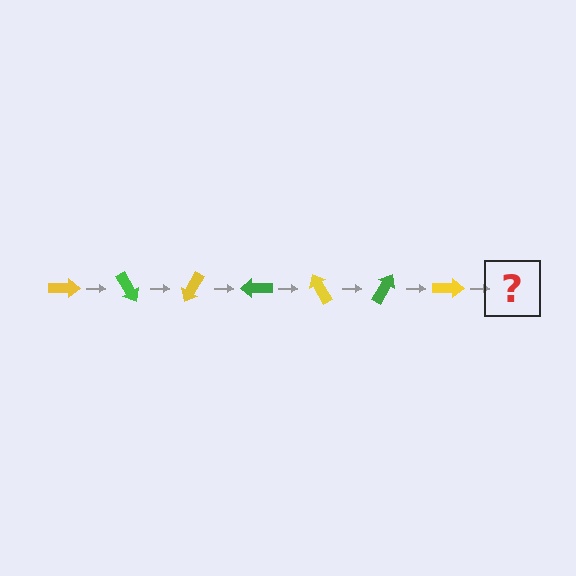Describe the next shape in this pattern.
It should be a green arrow, rotated 420 degrees from the start.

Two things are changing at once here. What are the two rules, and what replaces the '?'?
The two rules are that it rotates 60 degrees each step and the color cycles through yellow and green. The '?' should be a green arrow, rotated 420 degrees from the start.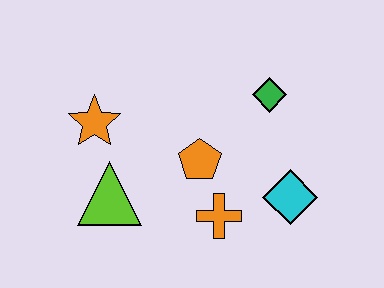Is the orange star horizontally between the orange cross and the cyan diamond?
No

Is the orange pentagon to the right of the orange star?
Yes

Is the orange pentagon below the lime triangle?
No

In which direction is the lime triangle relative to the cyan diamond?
The lime triangle is to the left of the cyan diamond.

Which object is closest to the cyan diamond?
The orange cross is closest to the cyan diamond.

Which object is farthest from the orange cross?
The orange star is farthest from the orange cross.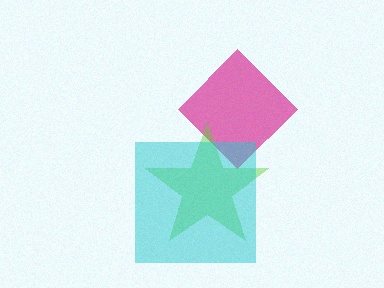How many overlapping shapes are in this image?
There are 3 overlapping shapes in the image.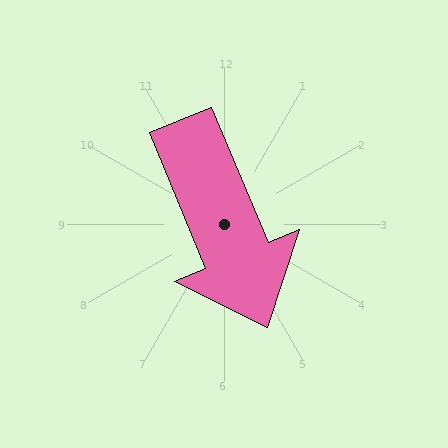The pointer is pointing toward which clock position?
Roughly 5 o'clock.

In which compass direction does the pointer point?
Southeast.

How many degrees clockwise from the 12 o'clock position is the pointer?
Approximately 157 degrees.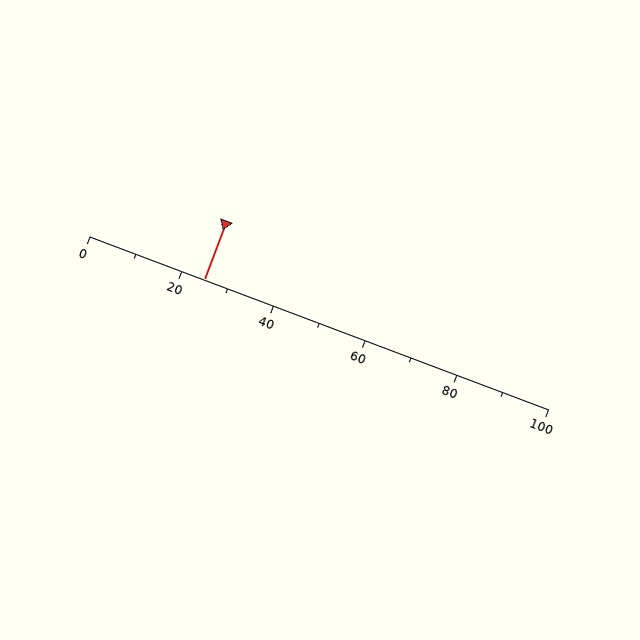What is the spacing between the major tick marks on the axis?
The major ticks are spaced 20 apart.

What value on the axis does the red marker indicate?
The marker indicates approximately 25.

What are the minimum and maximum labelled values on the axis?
The axis runs from 0 to 100.